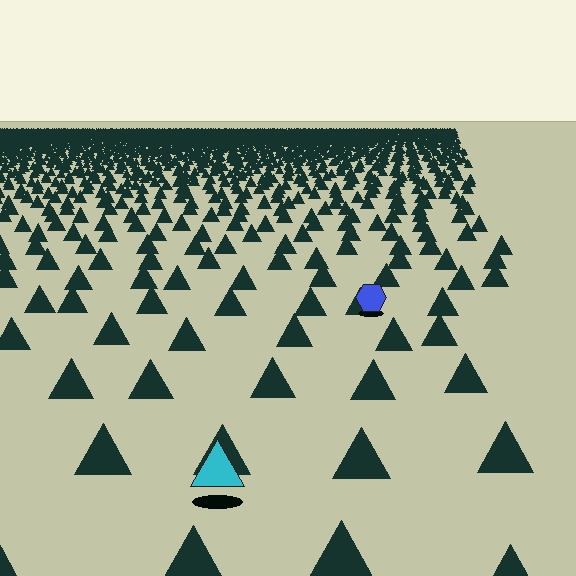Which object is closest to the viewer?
The cyan triangle is closest. The texture marks near it are larger and more spread out.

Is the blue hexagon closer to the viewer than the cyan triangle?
No. The cyan triangle is closer — you can tell from the texture gradient: the ground texture is coarser near it.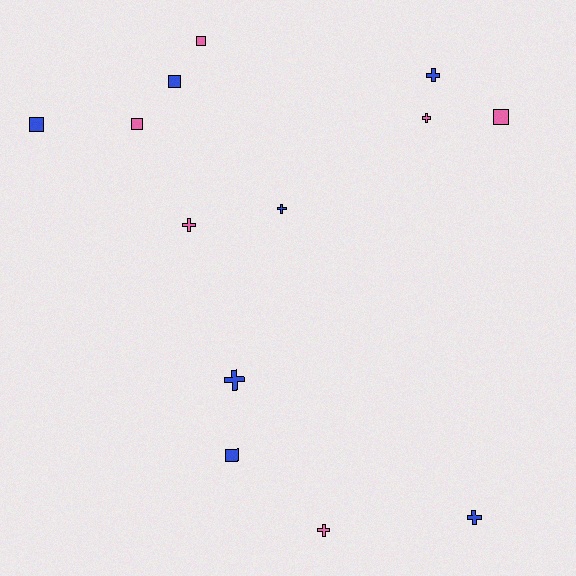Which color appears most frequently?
Blue, with 7 objects.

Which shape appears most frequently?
Cross, with 7 objects.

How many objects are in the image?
There are 13 objects.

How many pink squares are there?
There are 3 pink squares.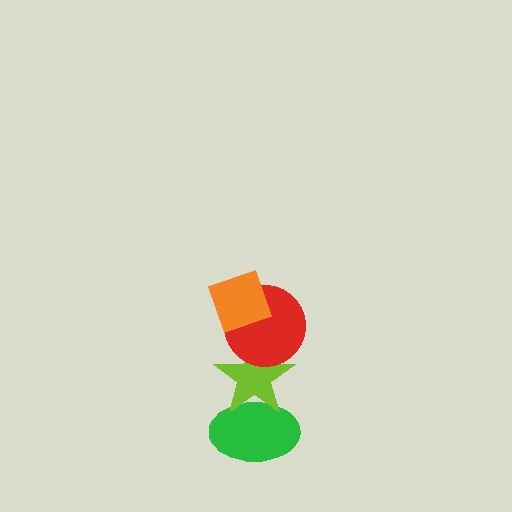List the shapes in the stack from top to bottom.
From top to bottom: the orange diamond, the red circle, the lime star, the green ellipse.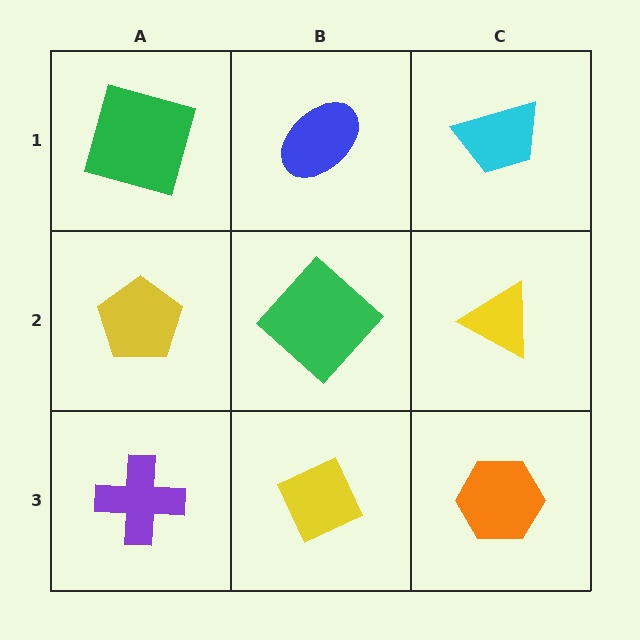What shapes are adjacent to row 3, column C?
A yellow triangle (row 2, column C), a yellow diamond (row 3, column B).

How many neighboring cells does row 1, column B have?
3.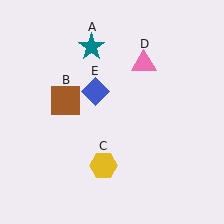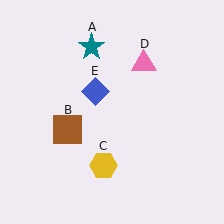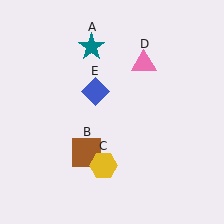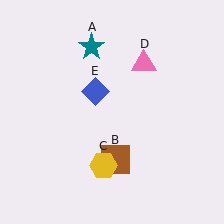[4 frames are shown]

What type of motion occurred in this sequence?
The brown square (object B) rotated counterclockwise around the center of the scene.